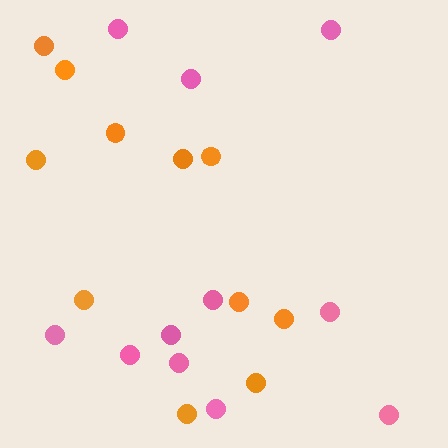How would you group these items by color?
There are 2 groups: one group of pink circles (11) and one group of orange circles (11).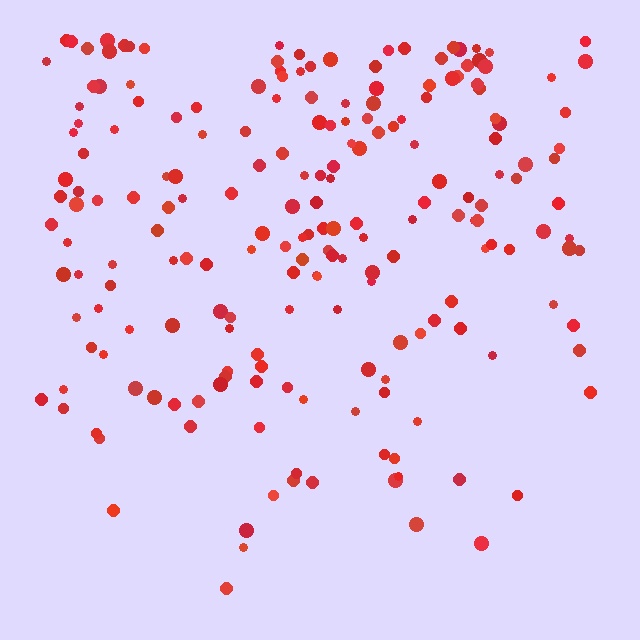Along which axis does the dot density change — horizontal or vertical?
Vertical.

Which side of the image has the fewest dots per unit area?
The bottom.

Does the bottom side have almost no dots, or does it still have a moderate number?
Still a moderate number, just noticeably fewer than the top.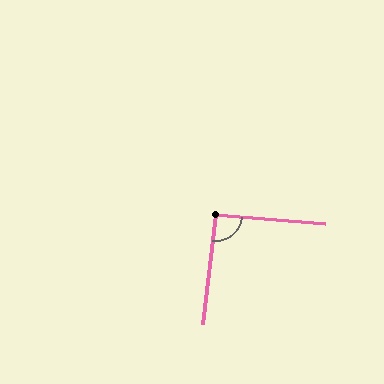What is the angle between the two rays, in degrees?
Approximately 93 degrees.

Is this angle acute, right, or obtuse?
It is approximately a right angle.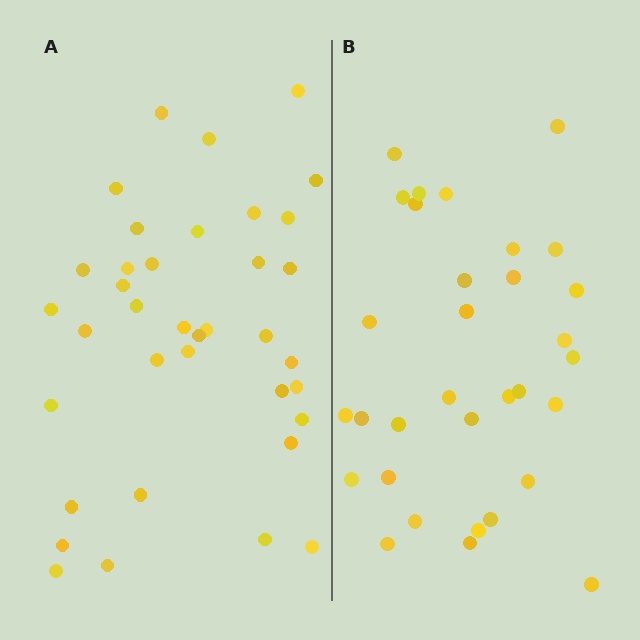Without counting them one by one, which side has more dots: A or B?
Region A (the left region) has more dots.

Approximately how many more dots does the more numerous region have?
Region A has about 5 more dots than region B.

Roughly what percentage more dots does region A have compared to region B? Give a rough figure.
About 15% more.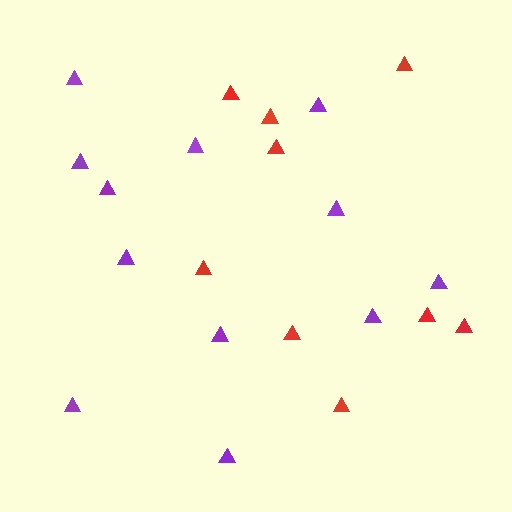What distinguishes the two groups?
There are 2 groups: one group of red triangles (9) and one group of purple triangles (12).